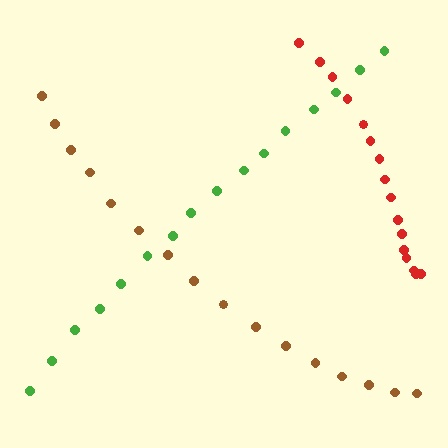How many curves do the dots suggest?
There are 3 distinct paths.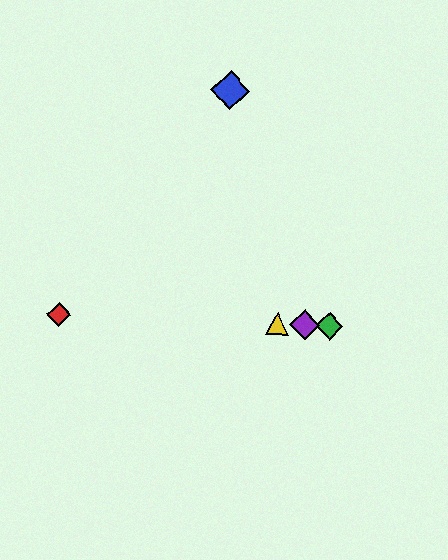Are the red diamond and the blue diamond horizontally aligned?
No, the red diamond is at y≈315 and the blue diamond is at y≈90.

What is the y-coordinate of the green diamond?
The green diamond is at y≈326.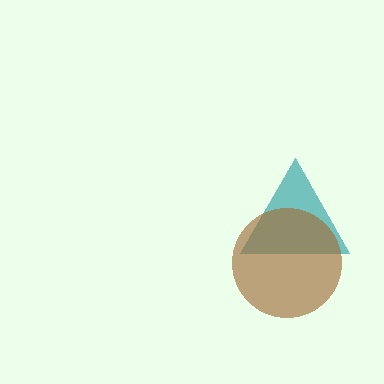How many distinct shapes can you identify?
There are 2 distinct shapes: a teal triangle, a brown circle.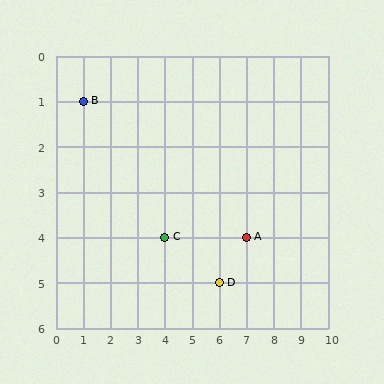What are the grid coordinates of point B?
Point B is at grid coordinates (1, 1).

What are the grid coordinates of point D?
Point D is at grid coordinates (6, 5).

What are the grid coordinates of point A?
Point A is at grid coordinates (7, 4).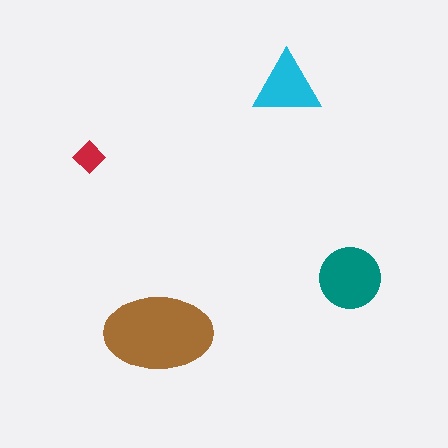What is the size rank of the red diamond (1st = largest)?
4th.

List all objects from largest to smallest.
The brown ellipse, the teal circle, the cyan triangle, the red diamond.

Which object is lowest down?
The brown ellipse is bottommost.